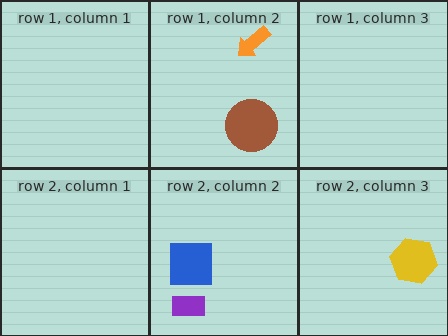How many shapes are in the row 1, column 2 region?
2.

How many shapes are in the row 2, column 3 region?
1.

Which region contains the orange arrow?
The row 1, column 2 region.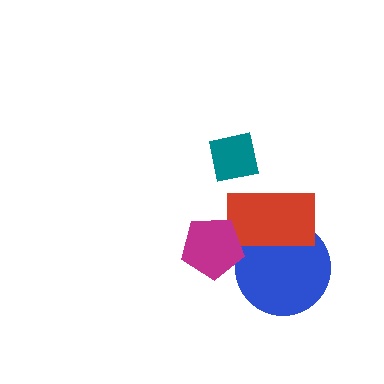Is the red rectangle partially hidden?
Yes, it is partially covered by another shape.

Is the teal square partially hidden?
No, no other shape covers it.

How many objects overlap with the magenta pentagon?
1 object overlaps with the magenta pentagon.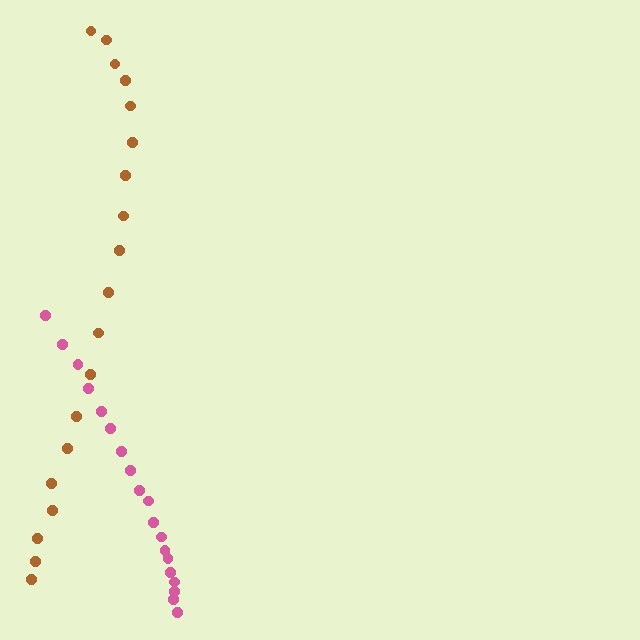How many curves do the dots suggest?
There are 2 distinct paths.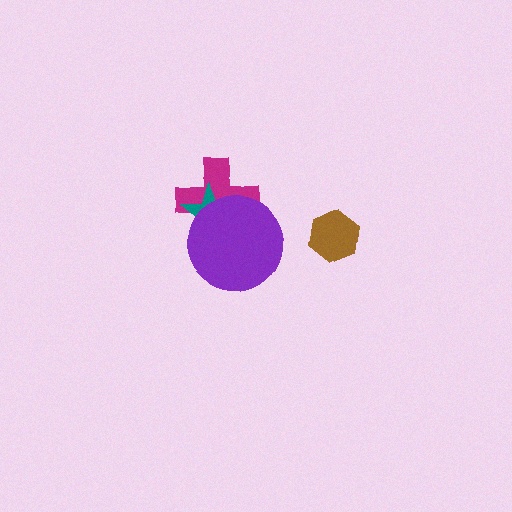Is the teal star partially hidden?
Yes, it is partially covered by another shape.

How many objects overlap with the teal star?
2 objects overlap with the teal star.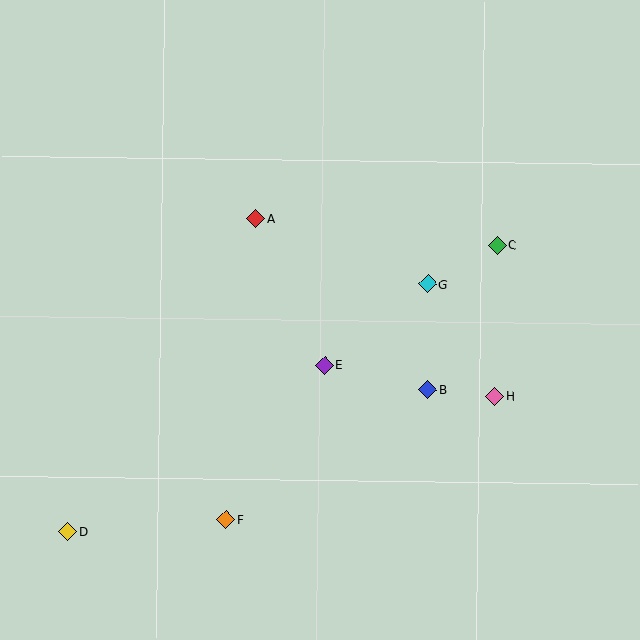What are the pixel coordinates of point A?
Point A is at (256, 219).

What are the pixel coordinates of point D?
Point D is at (68, 531).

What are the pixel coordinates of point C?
Point C is at (497, 246).